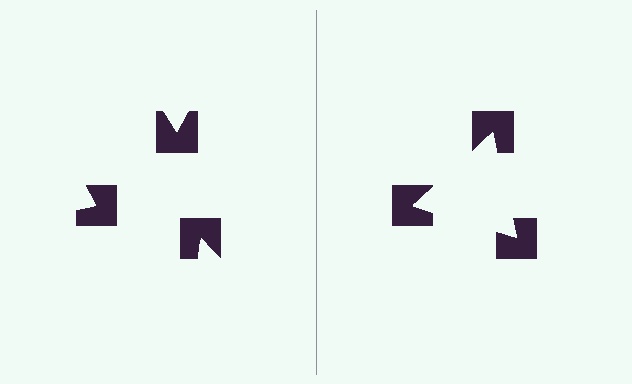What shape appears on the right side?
An illusory triangle.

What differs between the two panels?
The notched squares are positioned identically on both sides; only the wedge orientations differ. On the right they align to a triangle; on the left they are misaligned.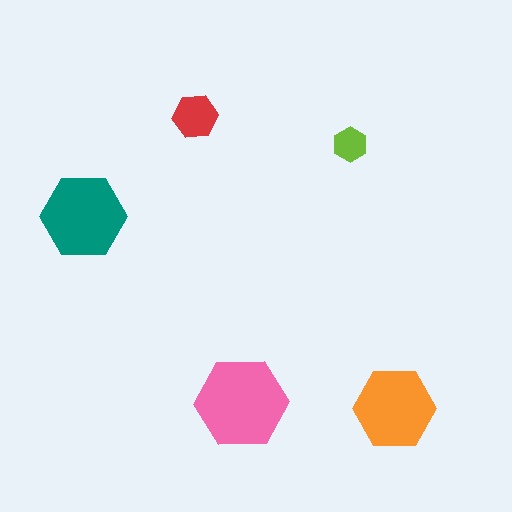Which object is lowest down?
The orange hexagon is bottommost.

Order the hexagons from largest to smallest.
the pink one, the teal one, the orange one, the red one, the lime one.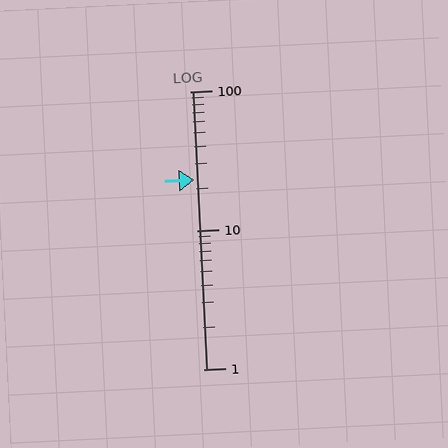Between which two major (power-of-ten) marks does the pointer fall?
The pointer is between 10 and 100.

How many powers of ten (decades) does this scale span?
The scale spans 2 decades, from 1 to 100.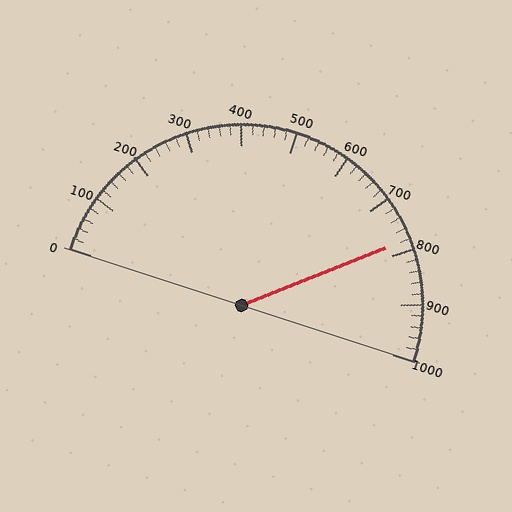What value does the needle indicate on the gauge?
The needle indicates approximately 780.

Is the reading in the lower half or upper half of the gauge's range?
The reading is in the upper half of the range (0 to 1000).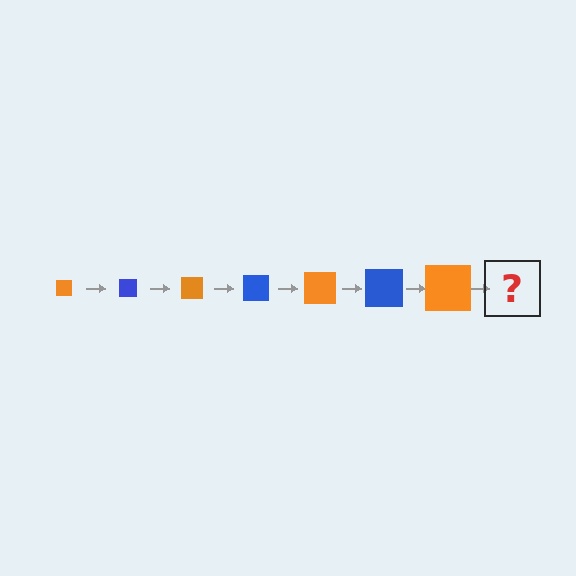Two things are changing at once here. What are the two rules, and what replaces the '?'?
The two rules are that the square grows larger each step and the color cycles through orange and blue. The '?' should be a blue square, larger than the previous one.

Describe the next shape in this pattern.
It should be a blue square, larger than the previous one.